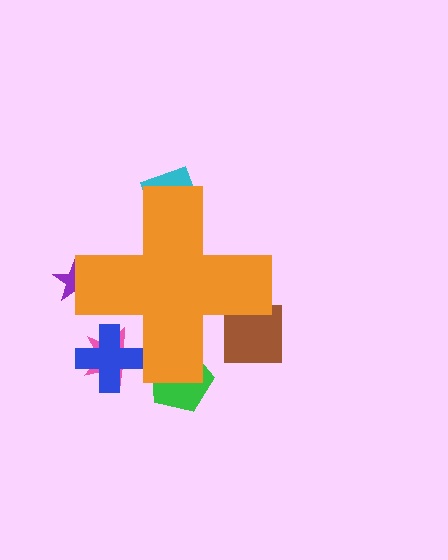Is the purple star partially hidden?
Yes, the purple star is partially hidden behind the orange cross.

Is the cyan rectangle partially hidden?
Yes, the cyan rectangle is partially hidden behind the orange cross.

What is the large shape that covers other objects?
An orange cross.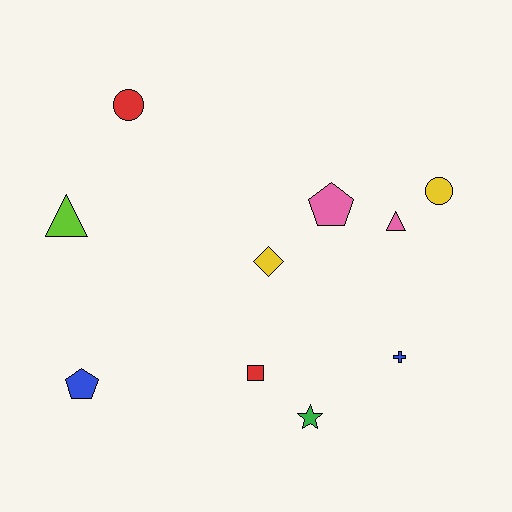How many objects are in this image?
There are 10 objects.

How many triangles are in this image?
There are 2 triangles.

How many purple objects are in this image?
There are no purple objects.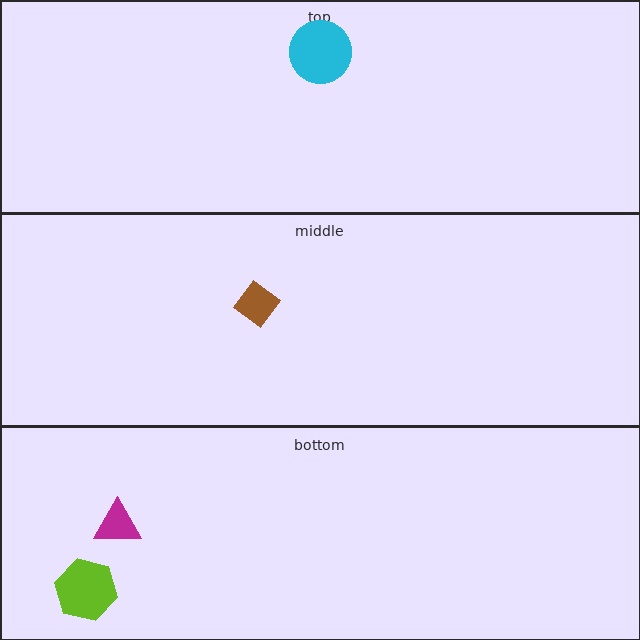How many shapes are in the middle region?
1.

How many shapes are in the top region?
1.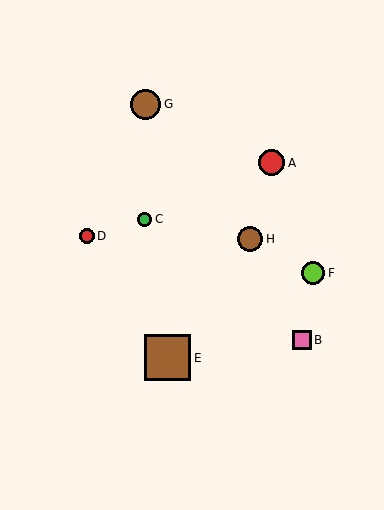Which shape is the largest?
The brown square (labeled E) is the largest.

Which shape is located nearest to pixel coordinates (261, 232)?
The brown circle (labeled H) at (250, 239) is nearest to that location.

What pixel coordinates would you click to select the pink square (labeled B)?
Click at (302, 340) to select the pink square B.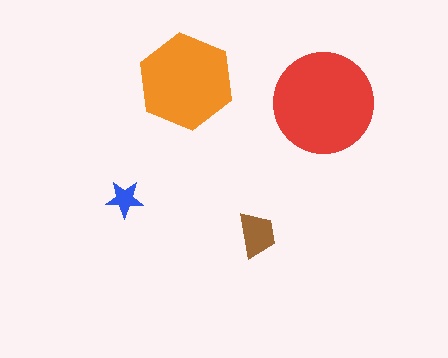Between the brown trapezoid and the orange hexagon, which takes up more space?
The orange hexagon.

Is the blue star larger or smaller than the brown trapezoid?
Smaller.